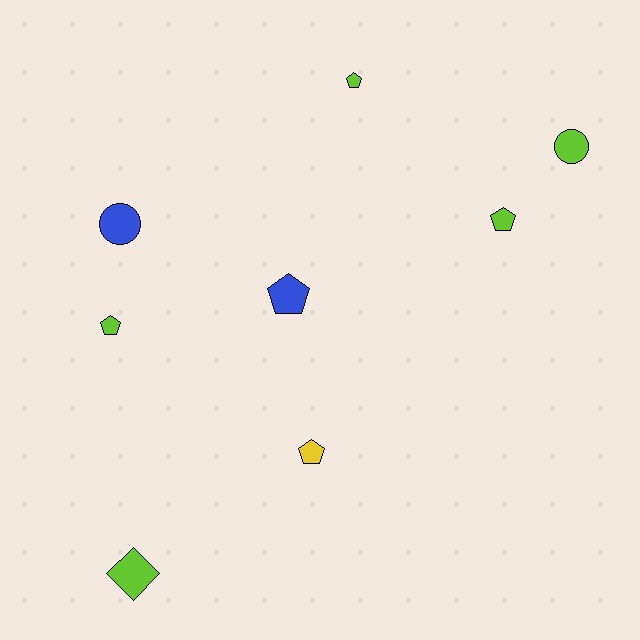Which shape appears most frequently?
Pentagon, with 5 objects.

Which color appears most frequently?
Lime, with 5 objects.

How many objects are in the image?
There are 8 objects.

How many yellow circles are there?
There are no yellow circles.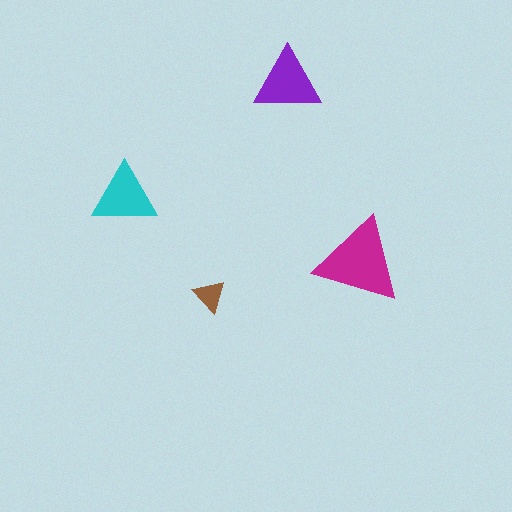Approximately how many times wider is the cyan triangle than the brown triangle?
About 2 times wider.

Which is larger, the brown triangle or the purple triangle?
The purple one.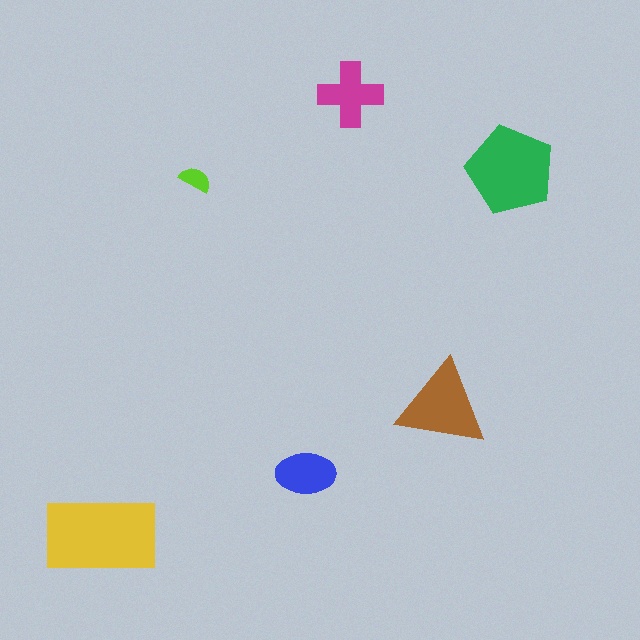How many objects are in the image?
There are 6 objects in the image.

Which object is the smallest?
The lime semicircle.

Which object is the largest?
The yellow rectangle.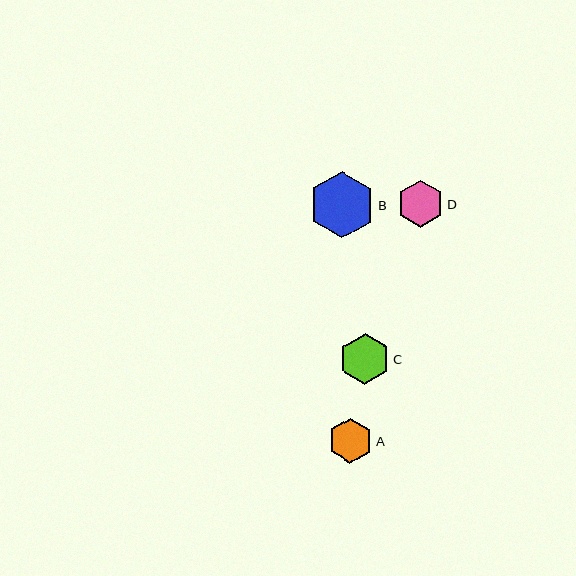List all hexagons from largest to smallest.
From largest to smallest: B, C, D, A.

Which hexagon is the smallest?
Hexagon A is the smallest with a size of approximately 45 pixels.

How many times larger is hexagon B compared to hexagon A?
Hexagon B is approximately 1.5 times the size of hexagon A.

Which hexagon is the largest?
Hexagon B is the largest with a size of approximately 66 pixels.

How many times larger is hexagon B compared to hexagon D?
Hexagon B is approximately 1.4 times the size of hexagon D.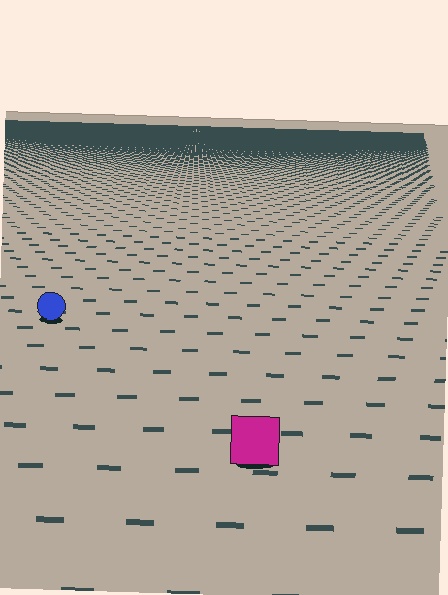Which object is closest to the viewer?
The magenta square is closest. The texture marks near it are larger and more spread out.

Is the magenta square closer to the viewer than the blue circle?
Yes. The magenta square is closer — you can tell from the texture gradient: the ground texture is coarser near it.